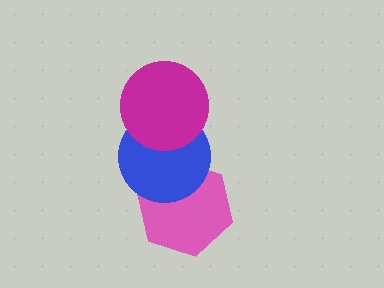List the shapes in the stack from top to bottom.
From top to bottom: the magenta circle, the blue circle, the pink hexagon.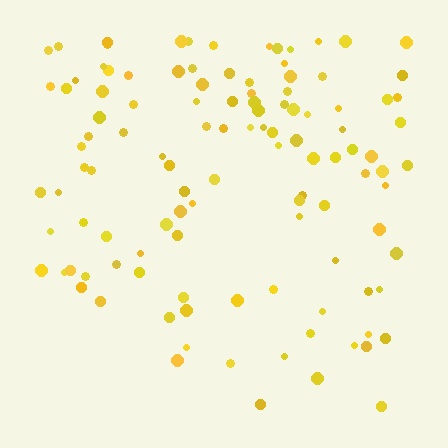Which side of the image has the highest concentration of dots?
The top.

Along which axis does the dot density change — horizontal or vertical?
Vertical.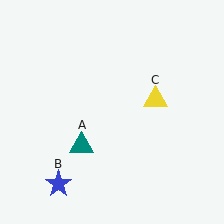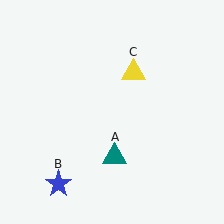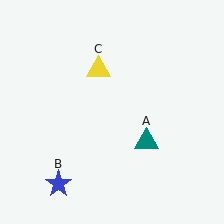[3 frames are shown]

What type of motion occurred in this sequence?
The teal triangle (object A), yellow triangle (object C) rotated counterclockwise around the center of the scene.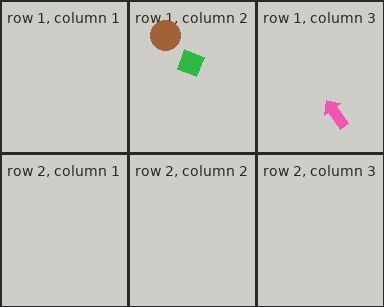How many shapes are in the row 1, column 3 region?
1.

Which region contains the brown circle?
The row 1, column 2 region.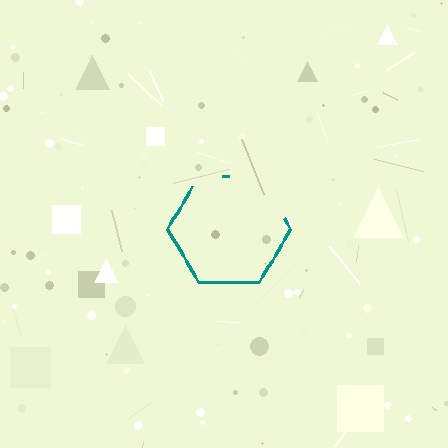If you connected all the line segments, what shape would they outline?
They would outline a hexagon.